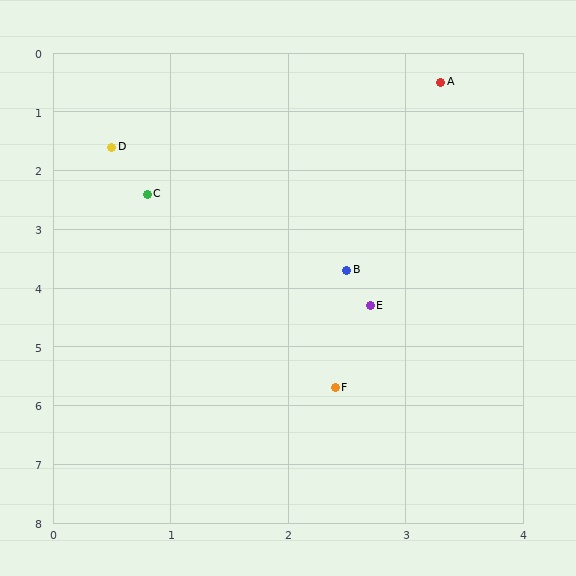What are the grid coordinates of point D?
Point D is at approximately (0.5, 1.6).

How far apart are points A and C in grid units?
Points A and C are about 3.1 grid units apart.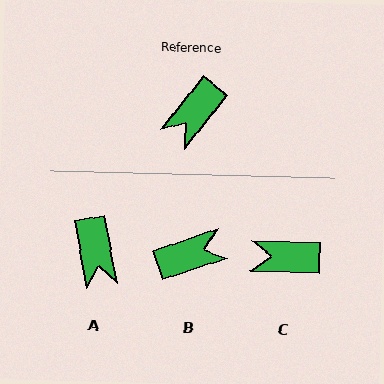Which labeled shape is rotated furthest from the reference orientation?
B, about 147 degrees away.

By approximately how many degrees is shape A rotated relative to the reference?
Approximately 48 degrees counter-clockwise.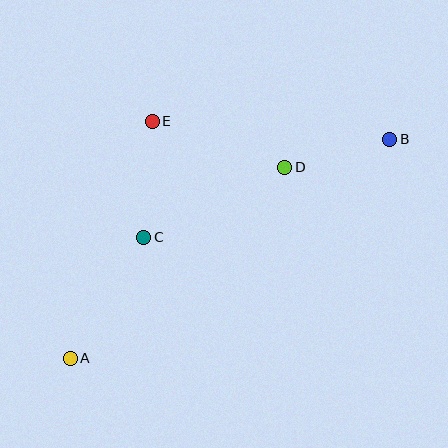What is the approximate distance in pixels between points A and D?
The distance between A and D is approximately 287 pixels.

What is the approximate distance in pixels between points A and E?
The distance between A and E is approximately 251 pixels.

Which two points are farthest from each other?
Points A and B are farthest from each other.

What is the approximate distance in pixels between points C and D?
The distance between C and D is approximately 157 pixels.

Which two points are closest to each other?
Points B and D are closest to each other.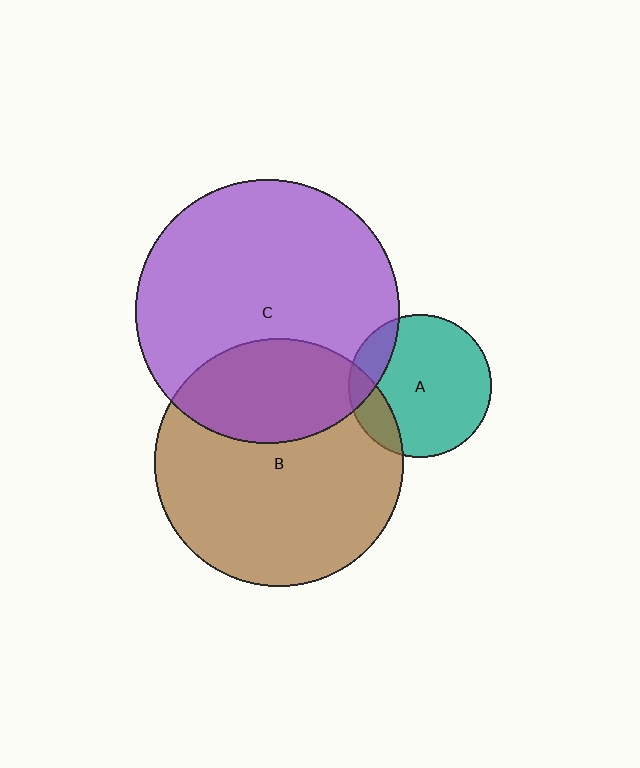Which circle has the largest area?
Circle C (purple).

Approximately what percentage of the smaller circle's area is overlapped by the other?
Approximately 15%.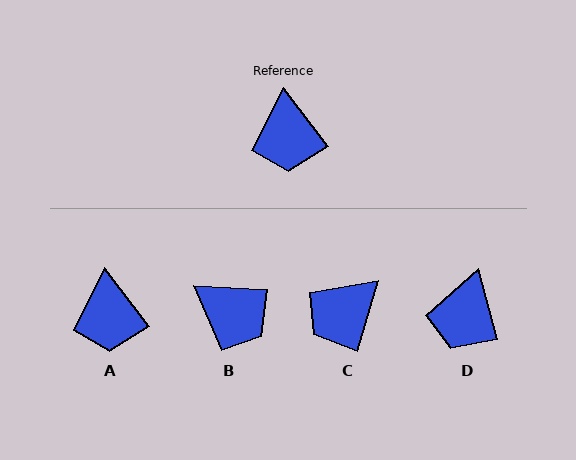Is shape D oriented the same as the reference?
No, it is off by about 22 degrees.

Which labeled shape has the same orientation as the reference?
A.